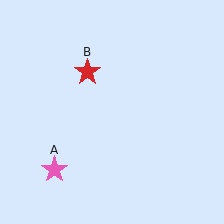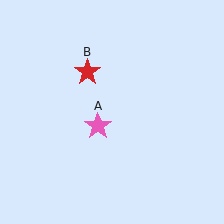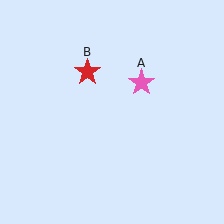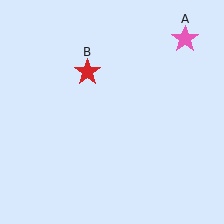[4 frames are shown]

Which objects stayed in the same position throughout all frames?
Red star (object B) remained stationary.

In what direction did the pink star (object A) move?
The pink star (object A) moved up and to the right.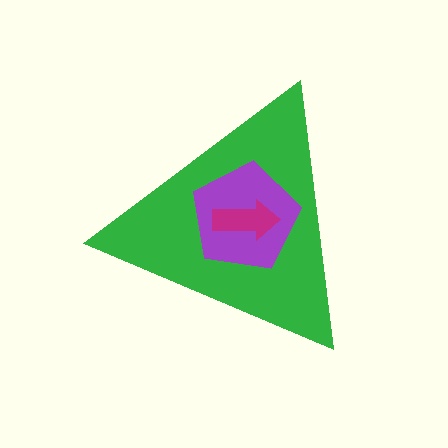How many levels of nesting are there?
3.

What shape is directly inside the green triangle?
The purple pentagon.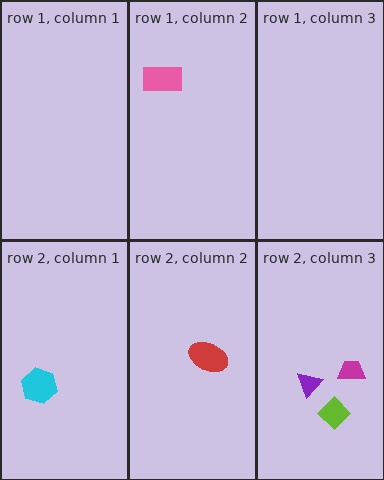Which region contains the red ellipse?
The row 2, column 2 region.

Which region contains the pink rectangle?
The row 1, column 2 region.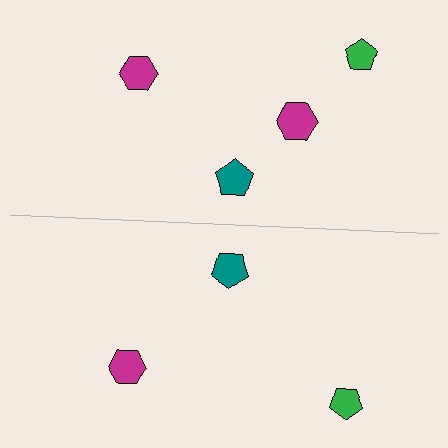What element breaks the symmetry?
A magenta hexagon is missing from the bottom side.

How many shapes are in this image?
There are 7 shapes in this image.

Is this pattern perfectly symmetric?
No, the pattern is not perfectly symmetric. A magenta hexagon is missing from the bottom side.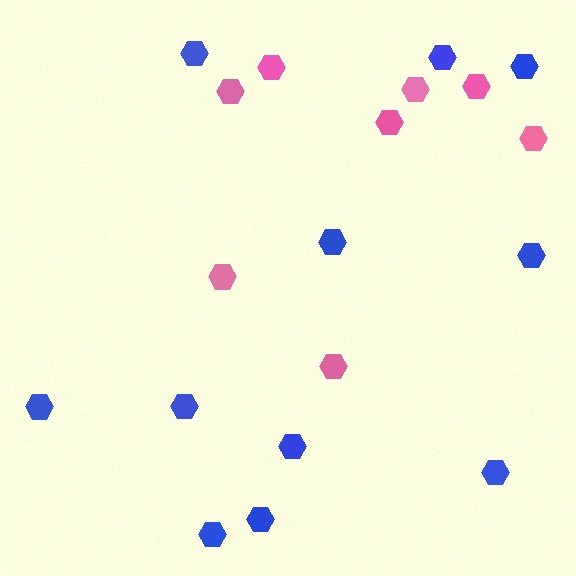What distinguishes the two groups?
There are 2 groups: one group of pink hexagons (8) and one group of blue hexagons (11).